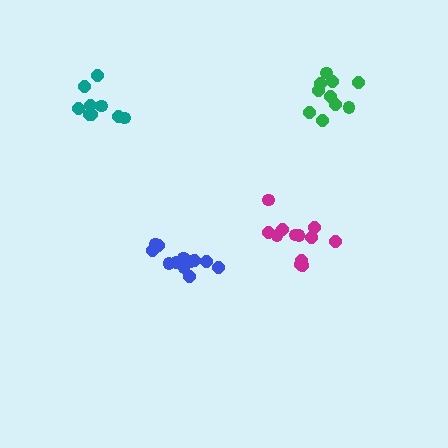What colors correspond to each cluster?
The clusters are colored: teal, magenta, blue, green.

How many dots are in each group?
Group 1: 9 dots, Group 2: 12 dots, Group 3: 12 dots, Group 4: 10 dots (43 total).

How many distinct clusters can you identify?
There are 4 distinct clusters.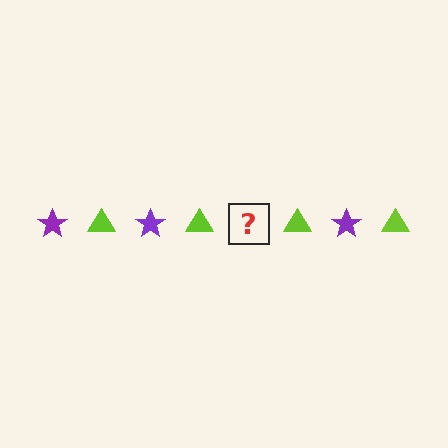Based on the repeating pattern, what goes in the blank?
The blank should be a purple star.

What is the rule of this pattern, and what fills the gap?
The rule is that the pattern alternates between purple star and lime triangle. The gap should be filled with a purple star.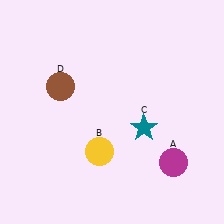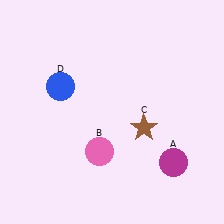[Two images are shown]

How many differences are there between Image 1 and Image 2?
There are 3 differences between the two images.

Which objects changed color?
B changed from yellow to pink. C changed from teal to brown. D changed from brown to blue.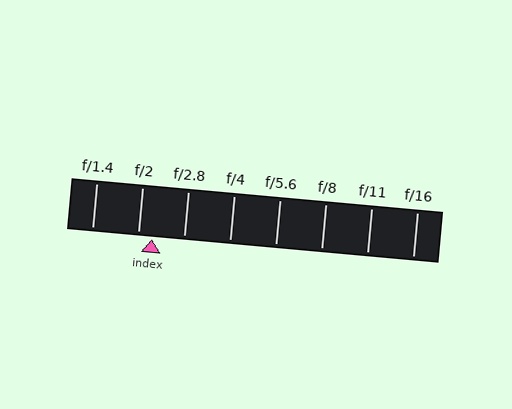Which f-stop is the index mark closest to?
The index mark is closest to f/2.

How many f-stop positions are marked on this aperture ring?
There are 8 f-stop positions marked.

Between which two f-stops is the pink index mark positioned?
The index mark is between f/2 and f/2.8.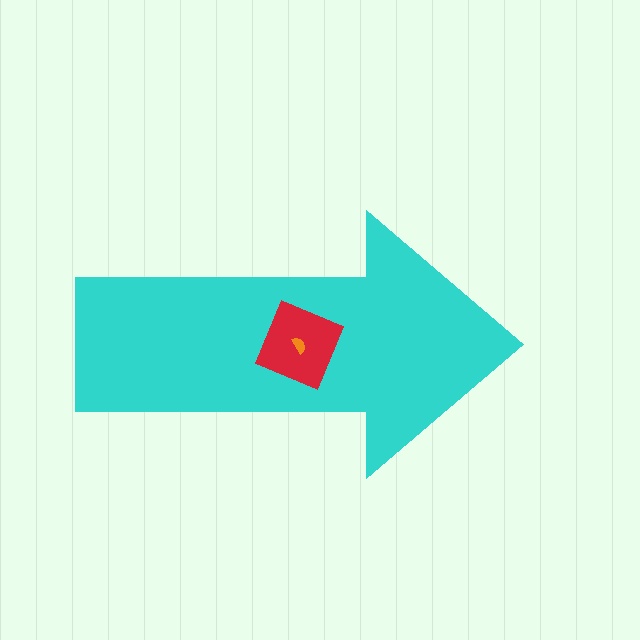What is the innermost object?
The orange semicircle.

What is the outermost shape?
The cyan arrow.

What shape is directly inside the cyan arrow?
The red square.